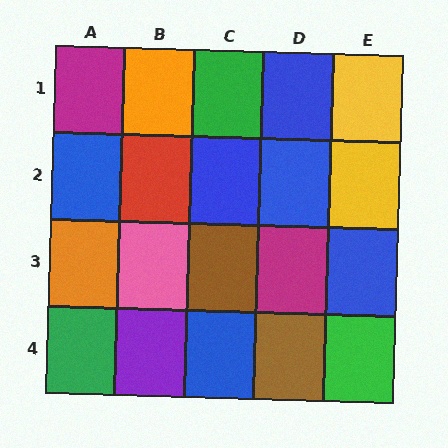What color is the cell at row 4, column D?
Brown.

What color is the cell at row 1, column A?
Magenta.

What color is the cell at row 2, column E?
Yellow.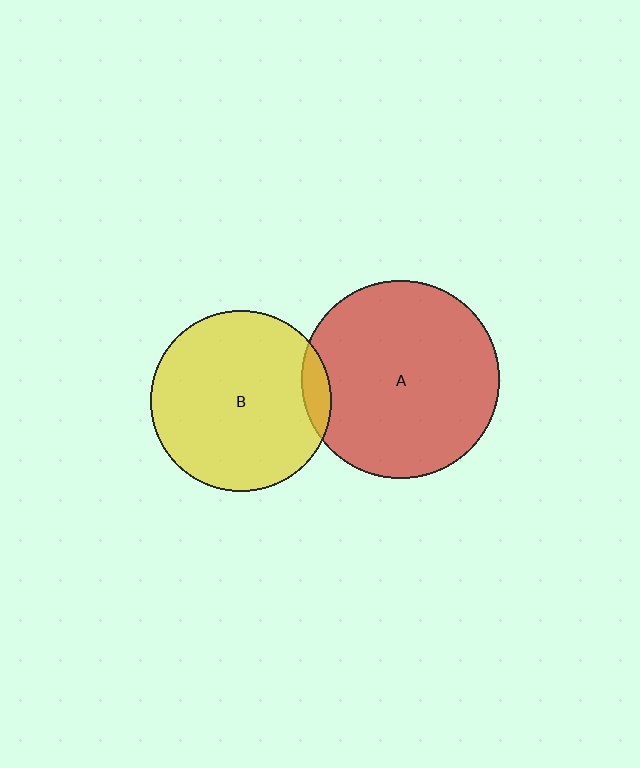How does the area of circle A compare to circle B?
Approximately 1.2 times.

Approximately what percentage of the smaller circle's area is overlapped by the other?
Approximately 5%.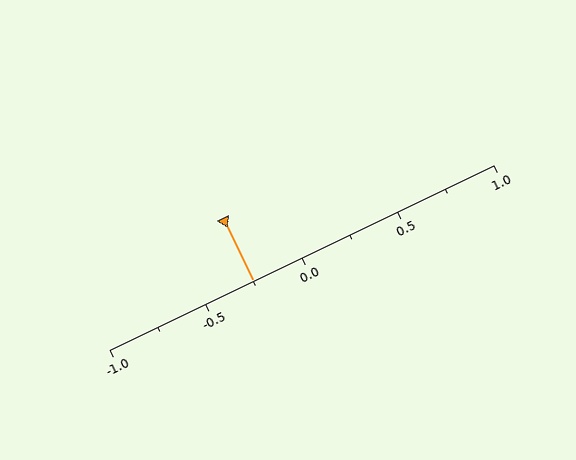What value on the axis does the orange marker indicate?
The marker indicates approximately -0.25.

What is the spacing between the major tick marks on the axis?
The major ticks are spaced 0.5 apart.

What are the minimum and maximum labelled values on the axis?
The axis runs from -1.0 to 1.0.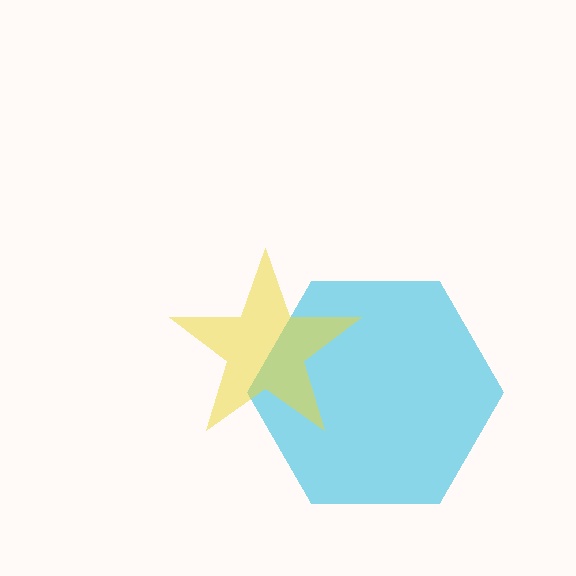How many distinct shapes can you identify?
There are 2 distinct shapes: a cyan hexagon, a yellow star.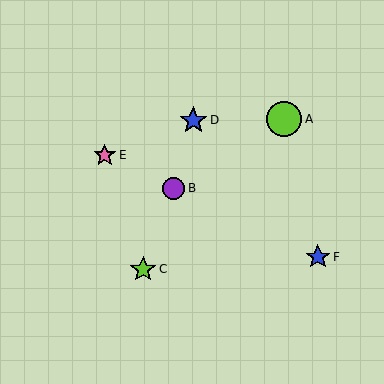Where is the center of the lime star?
The center of the lime star is at (143, 269).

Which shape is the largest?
The lime circle (labeled A) is the largest.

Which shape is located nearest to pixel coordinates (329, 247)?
The blue star (labeled F) at (318, 257) is nearest to that location.